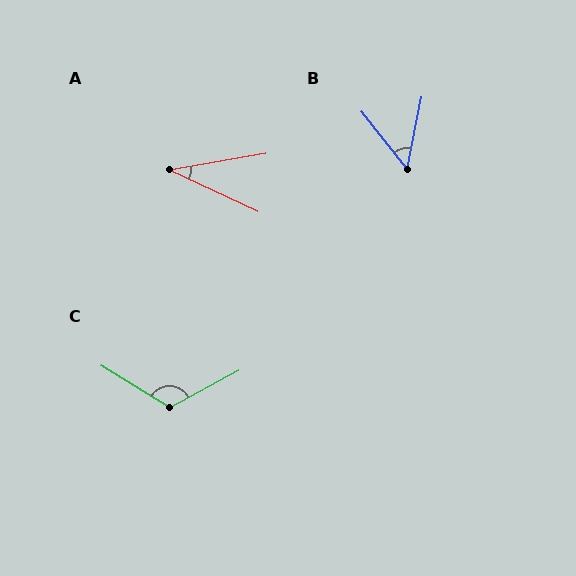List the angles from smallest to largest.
A (35°), B (50°), C (120°).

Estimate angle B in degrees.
Approximately 50 degrees.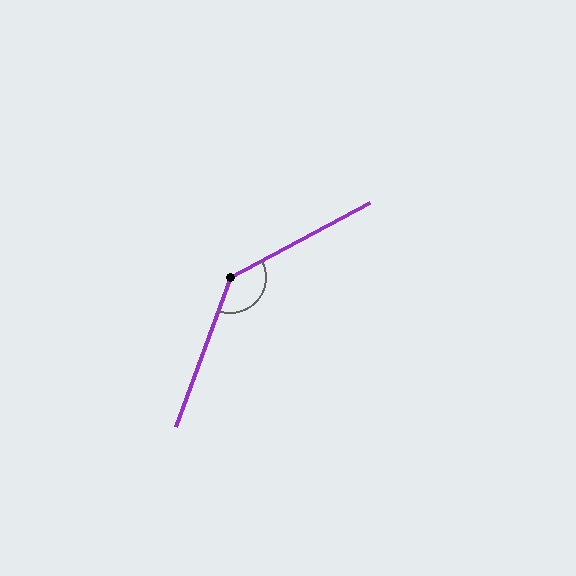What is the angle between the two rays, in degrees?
Approximately 138 degrees.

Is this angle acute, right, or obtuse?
It is obtuse.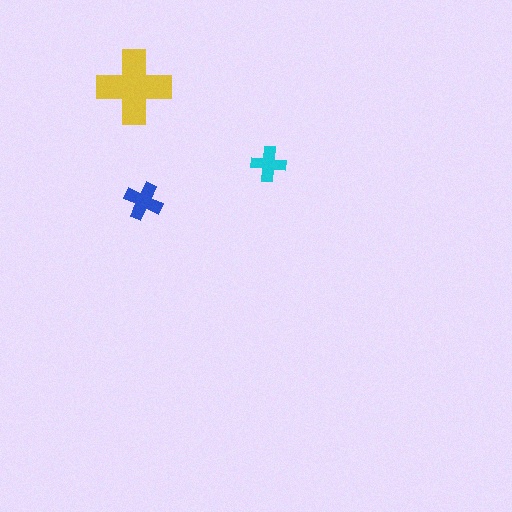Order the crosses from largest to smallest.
the yellow one, the blue one, the cyan one.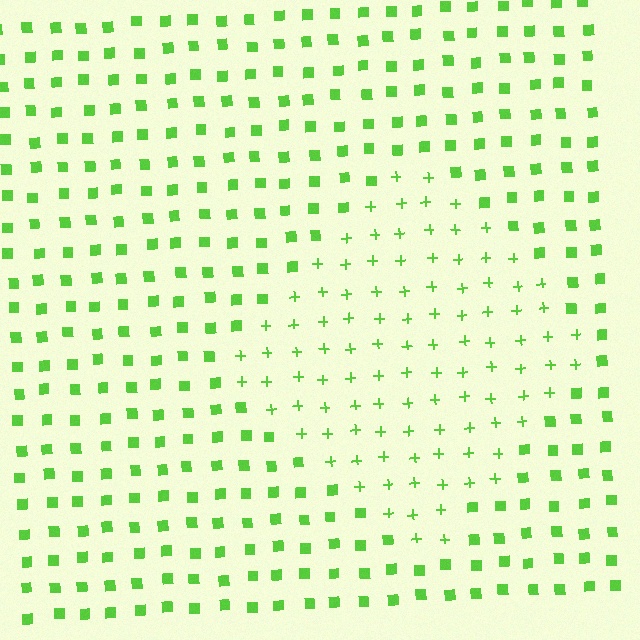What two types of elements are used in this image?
The image uses plus signs inside the diamond region and squares outside it.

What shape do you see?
I see a diamond.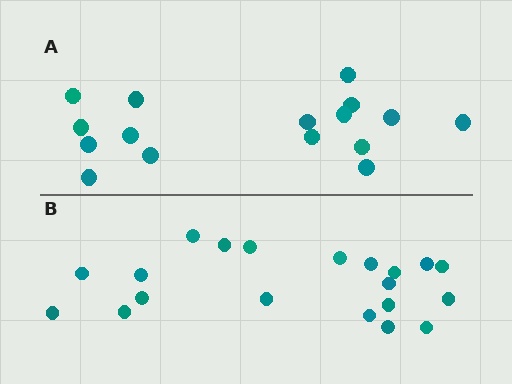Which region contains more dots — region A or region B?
Region B (the bottom region) has more dots.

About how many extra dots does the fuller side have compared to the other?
Region B has about 4 more dots than region A.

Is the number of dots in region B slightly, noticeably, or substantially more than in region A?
Region B has noticeably more, but not dramatically so. The ratio is roughly 1.2 to 1.